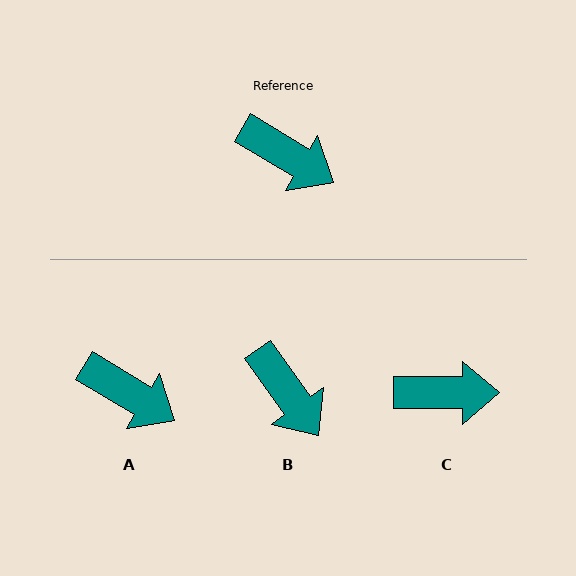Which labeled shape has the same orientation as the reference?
A.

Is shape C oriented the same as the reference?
No, it is off by about 31 degrees.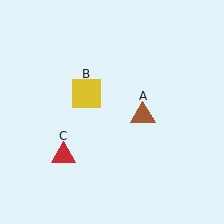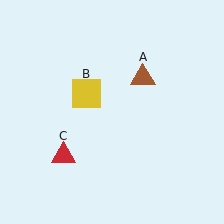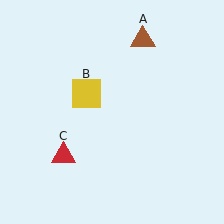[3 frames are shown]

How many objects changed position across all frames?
1 object changed position: brown triangle (object A).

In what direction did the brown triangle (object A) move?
The brown triangle (object A) moved up.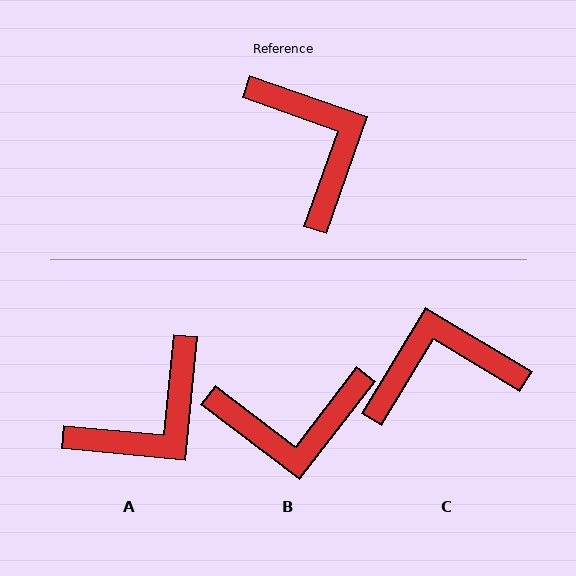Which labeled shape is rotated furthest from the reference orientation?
B, about 108 degrees away.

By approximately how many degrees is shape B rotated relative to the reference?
Approximately 108 degrees clockwise.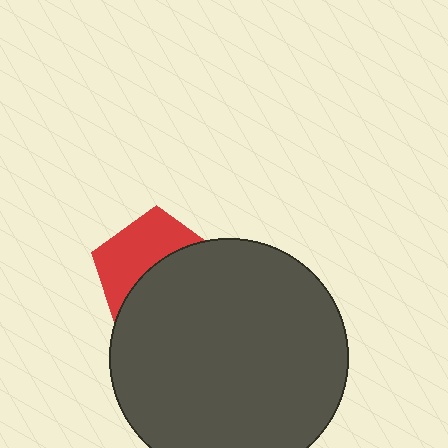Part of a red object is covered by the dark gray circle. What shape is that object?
It is a pentagon.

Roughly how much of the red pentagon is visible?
About half of it is visible (roughly 45%).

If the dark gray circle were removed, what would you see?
You would see the complete red pentagon.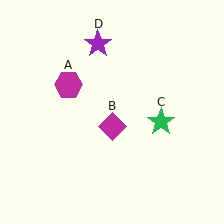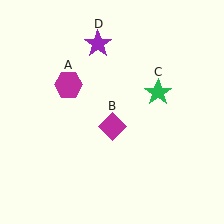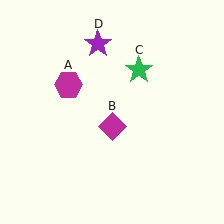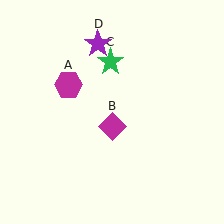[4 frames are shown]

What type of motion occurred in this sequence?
The green star (object C) rotated counterclockwise around the center of the scene.